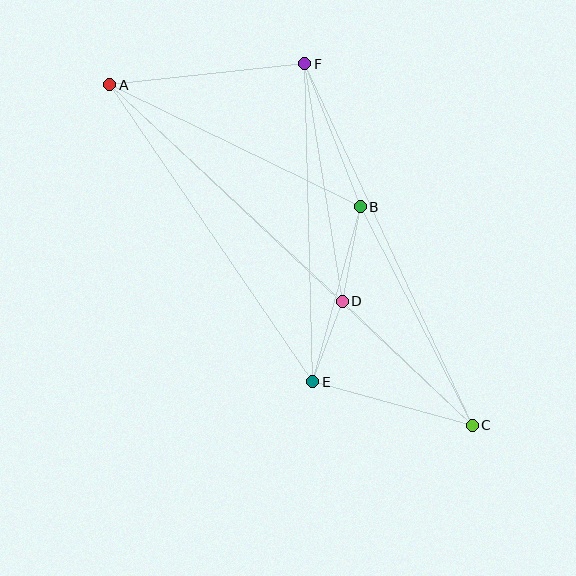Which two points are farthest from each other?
Points A and C are farthest from each other.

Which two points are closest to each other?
Points D and E are closest to each other.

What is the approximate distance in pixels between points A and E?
The distance between A and E is approximately 360 pixels.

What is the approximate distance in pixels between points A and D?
The distance between A and D is approximately 318 pixels.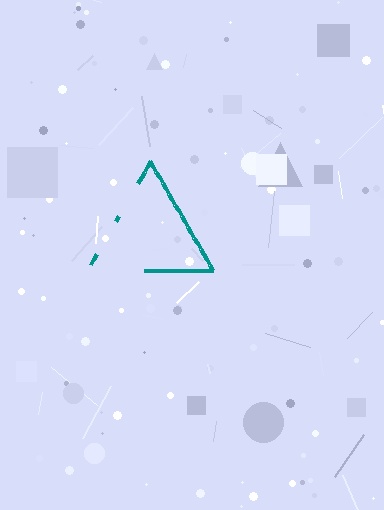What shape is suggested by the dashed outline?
The dashed outline suggests a triangle.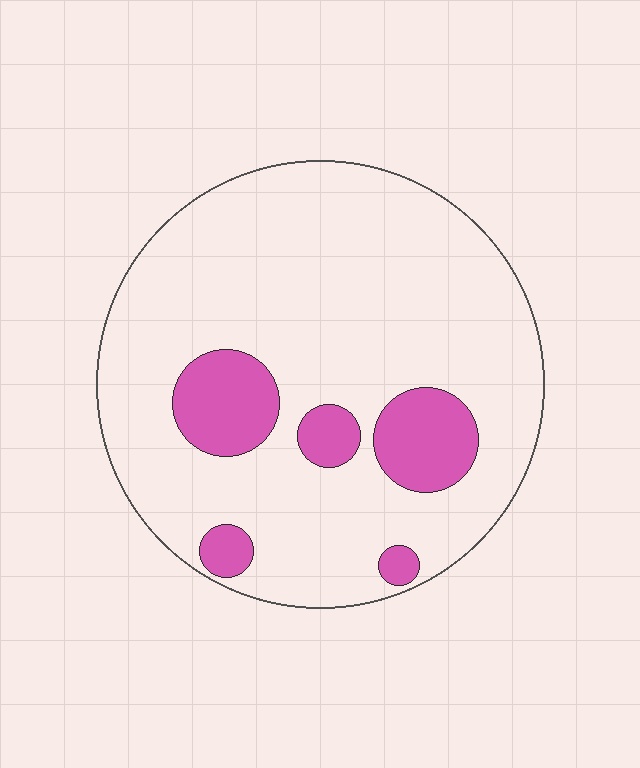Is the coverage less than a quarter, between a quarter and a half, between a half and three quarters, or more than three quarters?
Less than a quarter.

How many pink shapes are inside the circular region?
5.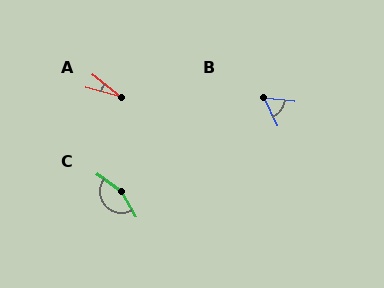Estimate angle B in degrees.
Approximately 59 degrees.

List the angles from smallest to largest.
A (22°), B (59°), C (155°).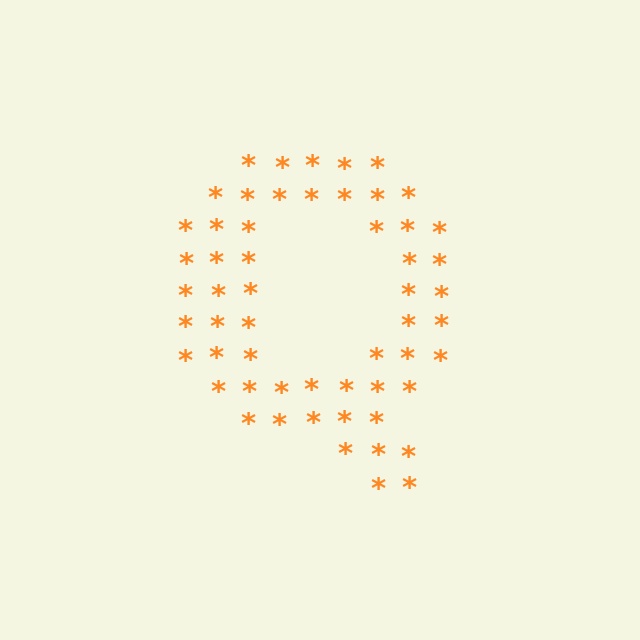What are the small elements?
The small elements are asterisks.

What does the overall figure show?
The overall figure shows the letter Q.